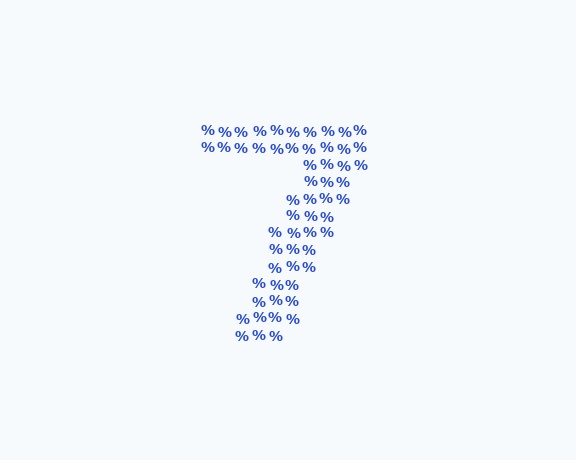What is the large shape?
The large shape is the digit 7.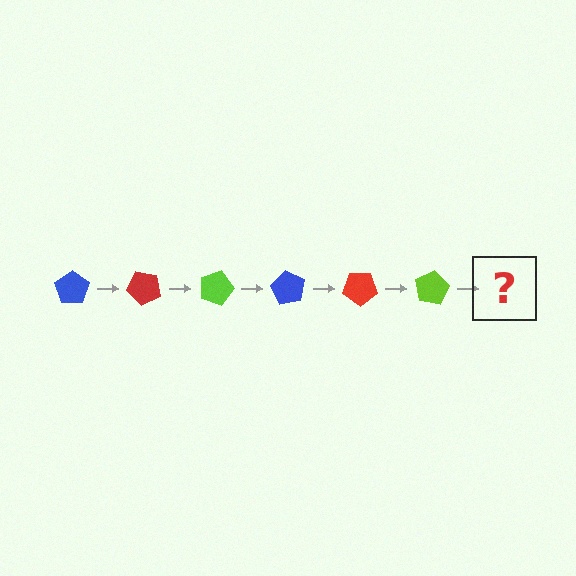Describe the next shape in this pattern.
It should be a blue pentagon, rotated 270 degrees from the start.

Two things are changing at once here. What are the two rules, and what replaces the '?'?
The two rules are that it rotates 45 degrees each step and the color cycles through blue, red, and lime. The '?' should be a blue pentagon, rotated 270 degrees from the start.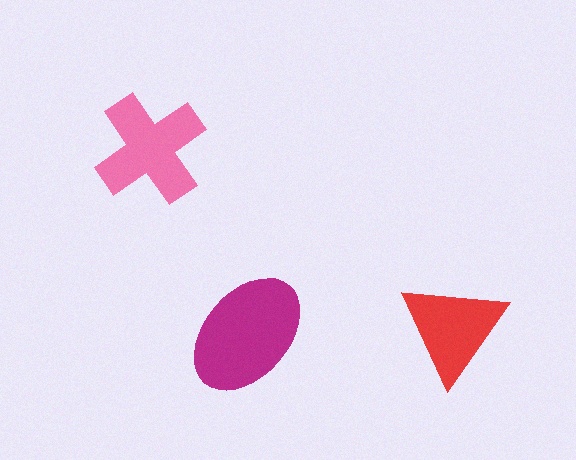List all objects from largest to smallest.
The magenta ellipse, the pink cross, the red triangle.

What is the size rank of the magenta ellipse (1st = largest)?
1st.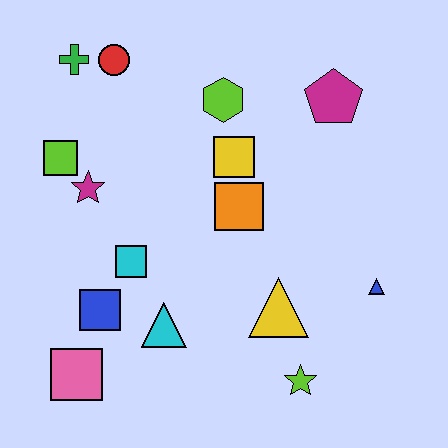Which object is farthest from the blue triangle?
The green cross is farthest from the blue triangle.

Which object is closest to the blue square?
The cyan square is closest to the blue square.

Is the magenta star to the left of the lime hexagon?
Yes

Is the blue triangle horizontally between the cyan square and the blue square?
No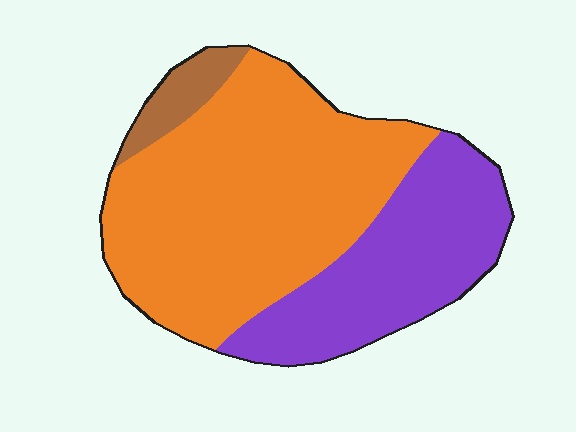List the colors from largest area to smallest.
From largest to smallest: orange, purple, brown.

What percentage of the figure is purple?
Purple takes up between a quarter and a half of the figure.